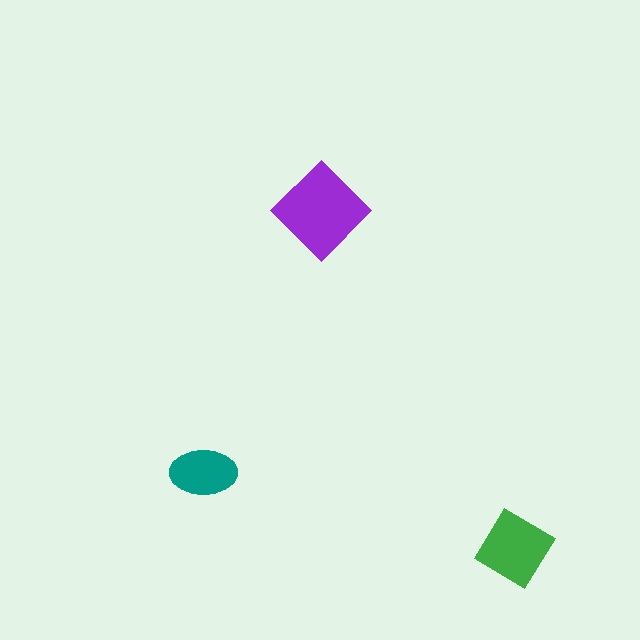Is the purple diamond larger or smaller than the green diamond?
Larger.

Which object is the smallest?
The teal ellipse.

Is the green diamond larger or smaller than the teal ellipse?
Larger.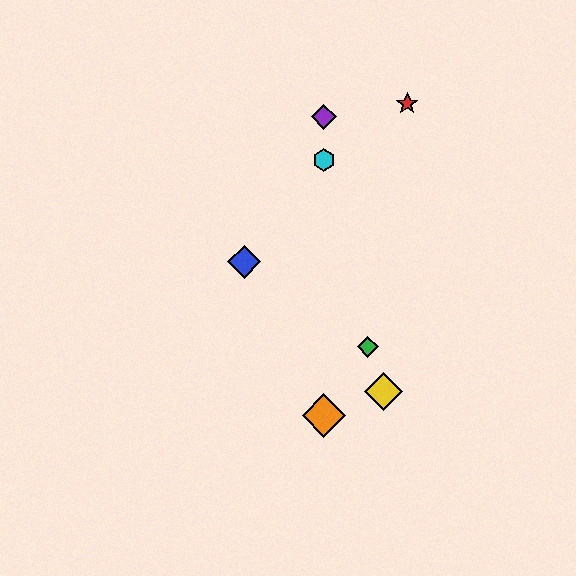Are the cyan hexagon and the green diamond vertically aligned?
No, the cyan hexagon is at x≈324 and the green diamond is at x≈368.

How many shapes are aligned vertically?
3 shapes (the purple diamond, the orange diamond, the cyan hexagon) are aligned vertically.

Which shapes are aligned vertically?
The purple diamond, the orange diamond, the cyan hexagon are aligned vertically.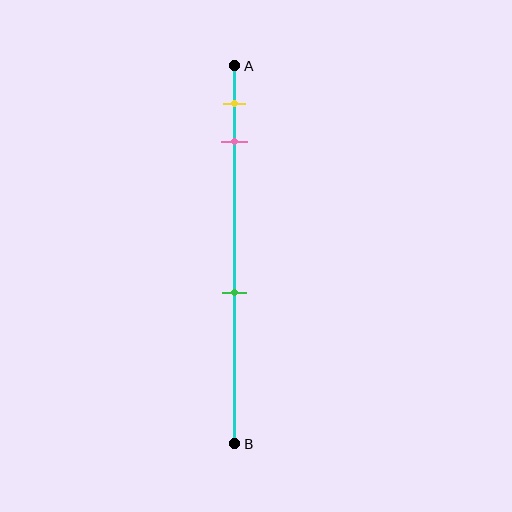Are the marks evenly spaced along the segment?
No, the marks are not evenly spaced.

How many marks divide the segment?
There are 3 marks dividing the segment.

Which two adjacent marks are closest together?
The yellow and pink marks are the closest adjacent pair.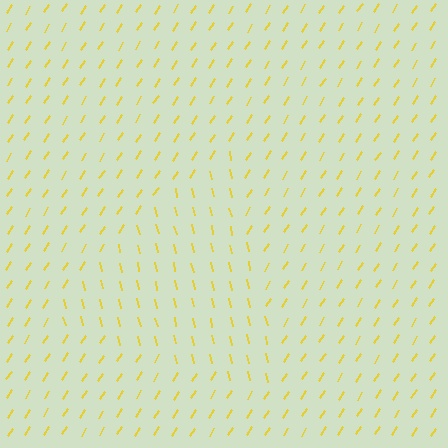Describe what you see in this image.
The image is filled with small yellow line segments. A triangle region in the image has lines oriented differently from the surrounding lines, creating a visible texture boundary.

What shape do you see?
I see a triangle.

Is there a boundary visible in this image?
Yes, there is a texture boundary formed by a change in line orientation.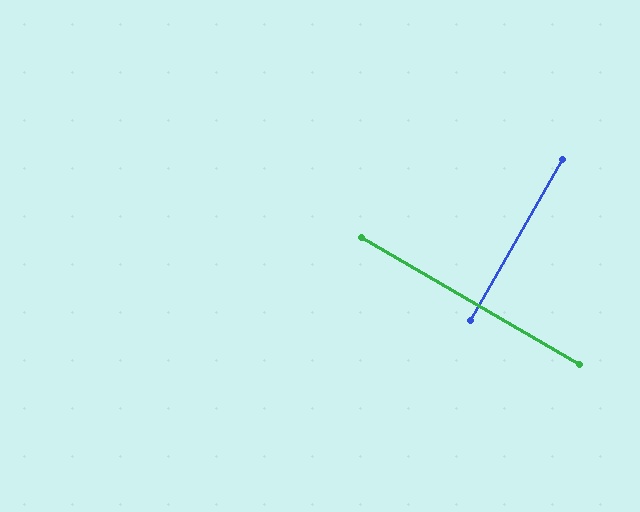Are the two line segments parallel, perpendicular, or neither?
Perpendicular — they meet at approximately 89°.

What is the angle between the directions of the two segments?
Approximately 89 degrees.